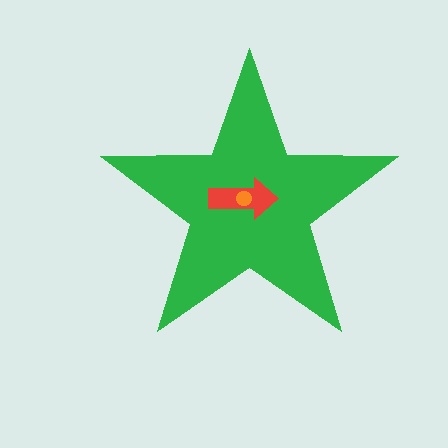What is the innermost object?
The orange circle.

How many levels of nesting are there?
3.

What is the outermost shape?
The green star.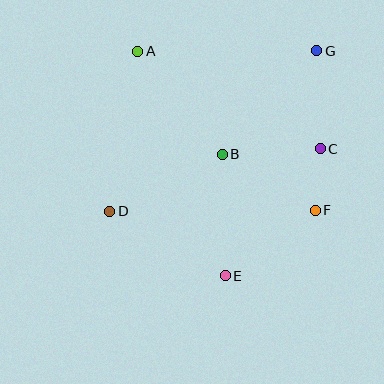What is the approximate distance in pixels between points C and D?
The distance between C and D is approximately 220 pixels.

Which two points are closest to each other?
Points C and F are closest to each other.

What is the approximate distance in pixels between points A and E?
The distance between A and E is approximately 241 pixels.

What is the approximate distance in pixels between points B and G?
The distance between B and G is approximately 140 pixels.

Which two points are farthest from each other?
Points D and G are farthest from each other.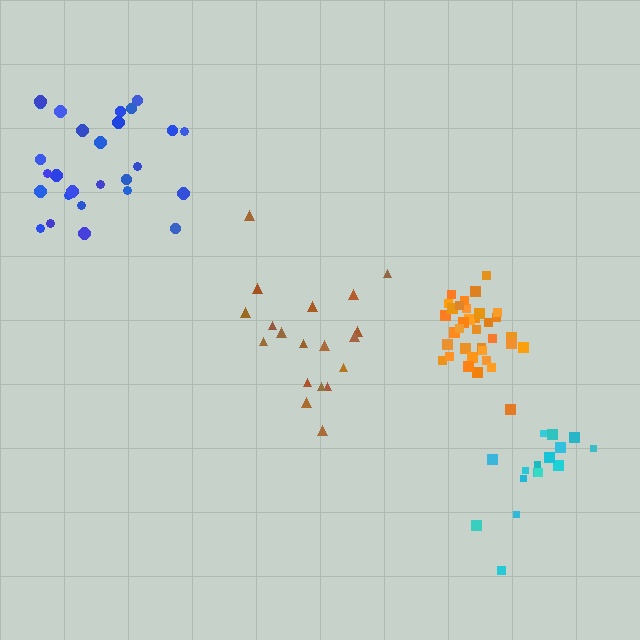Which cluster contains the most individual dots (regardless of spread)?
Orange (35).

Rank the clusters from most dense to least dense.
orange, brown, cyan, blue.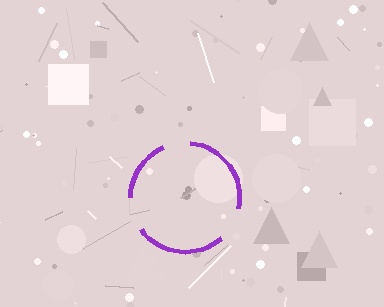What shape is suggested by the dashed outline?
The dashed outline suggests a circle.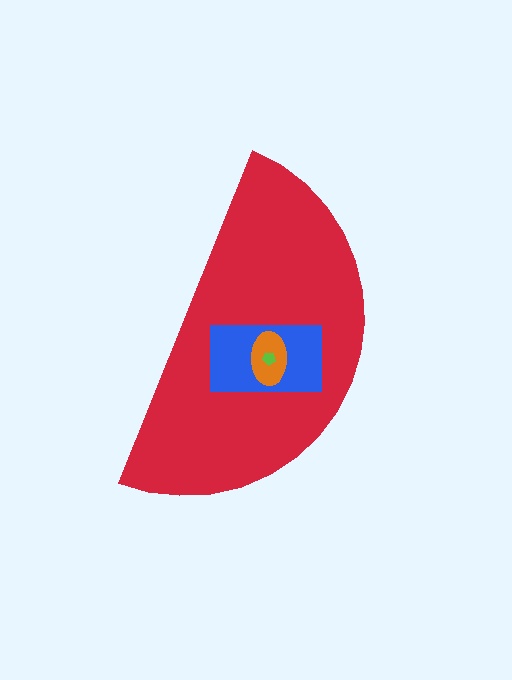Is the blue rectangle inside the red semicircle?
Yes.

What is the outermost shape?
The red semicircle.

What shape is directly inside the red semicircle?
The blue rectangle.